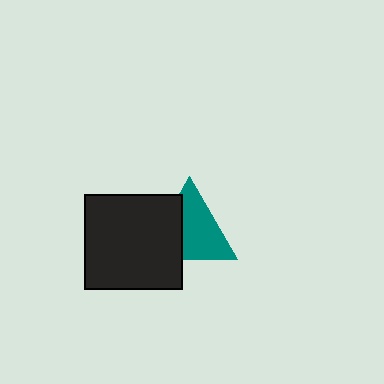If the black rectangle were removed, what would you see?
You would see the complete teal triangle.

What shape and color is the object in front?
The object in front is a black rectangle.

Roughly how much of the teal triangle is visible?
About half of it is visible (roughly 63%).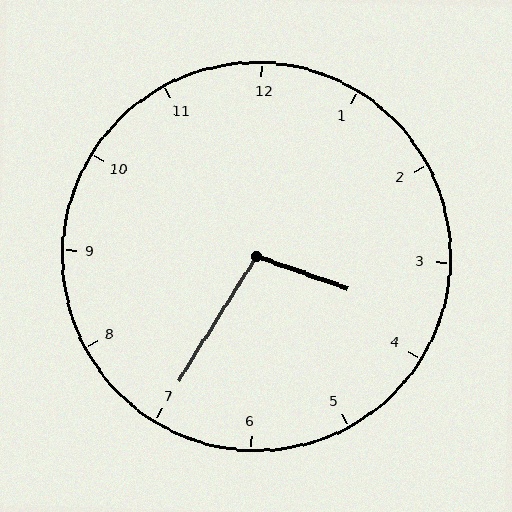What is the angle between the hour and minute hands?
Approximately 102 degrees.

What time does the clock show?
3:35.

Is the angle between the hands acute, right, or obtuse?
It is obtuse.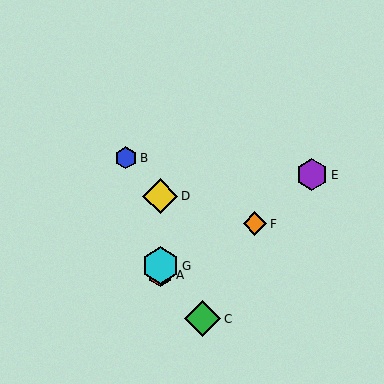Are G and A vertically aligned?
Yes, both are at x≈160.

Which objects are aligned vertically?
Objects A, D, G are aligned vertically.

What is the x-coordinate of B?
Object B is at x≈126.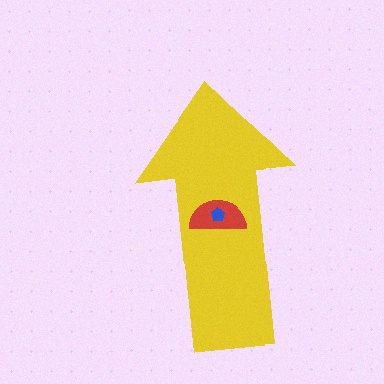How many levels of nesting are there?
3.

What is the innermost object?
The blue pentagon.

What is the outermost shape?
The yellow arrow.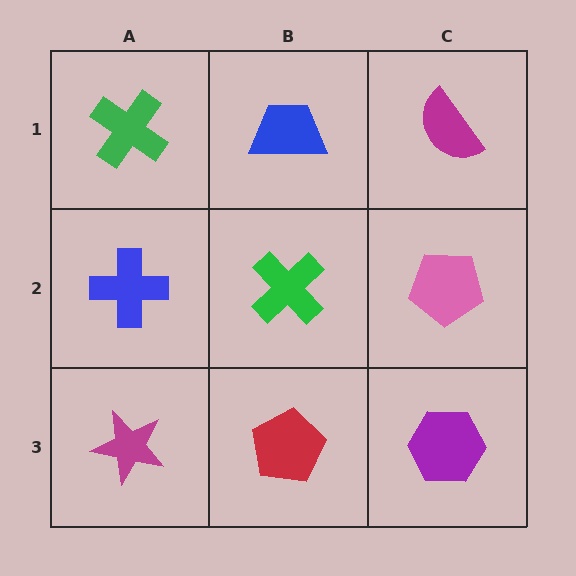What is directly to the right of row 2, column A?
A green cross.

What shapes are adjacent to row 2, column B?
A blue trapezoid (row 1, column B), a red pentagon (row 3, column B), a blue cross (row 2, column A), a pink pentagon (row 2, column C).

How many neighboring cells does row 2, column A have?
3.